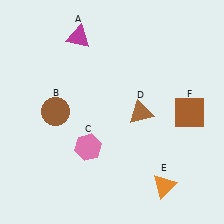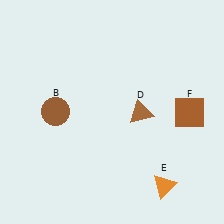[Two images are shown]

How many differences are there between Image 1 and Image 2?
There are 2 differences between the two images.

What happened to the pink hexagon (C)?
The pink hexagon (C) was removed in Image 2. It was in the bottom-left area of Image 1.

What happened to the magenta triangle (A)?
The magenta triangle (A) was removed in Image 2. It was in the top-left area of Image 1.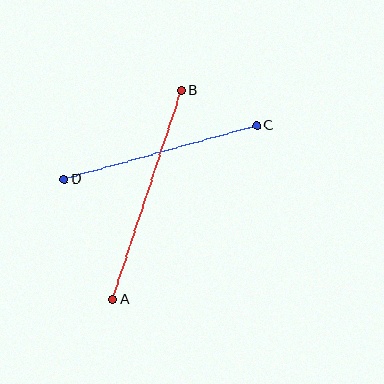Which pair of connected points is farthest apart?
Points A and B are farthest apart.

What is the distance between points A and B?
The distance is approximately 219 pixels.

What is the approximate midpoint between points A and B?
The midpoint is at approximately (147, 195) pixels.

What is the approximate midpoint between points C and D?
The midpoint is at approximately (160, 152) pixels.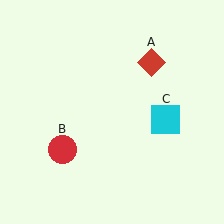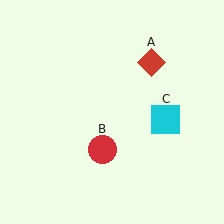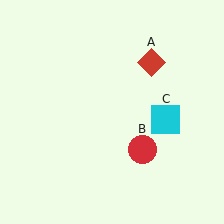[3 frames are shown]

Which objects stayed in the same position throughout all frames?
Red diamond (object A) and cyan square (object C) remained stationary.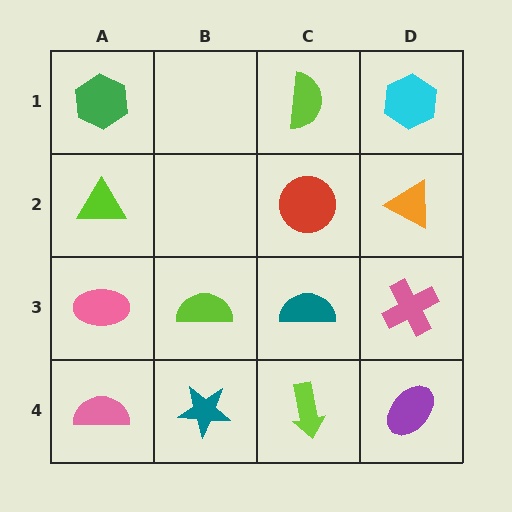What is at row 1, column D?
A cyan hexagon.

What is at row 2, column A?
A lime triangle.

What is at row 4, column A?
A pink semicircle.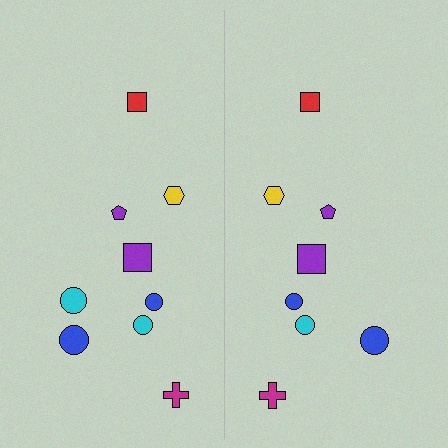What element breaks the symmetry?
A cyan circle is missing from the right side.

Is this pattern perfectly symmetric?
No, the pattern is not perfectly symmetric. A cyan circle is missing from the right side.